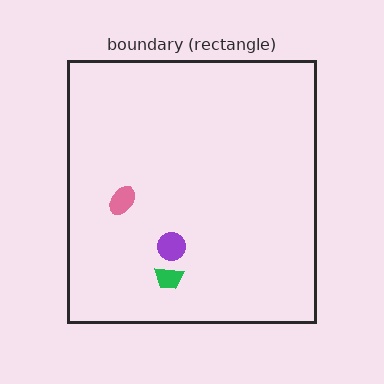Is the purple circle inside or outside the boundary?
Inside.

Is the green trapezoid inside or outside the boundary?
Inside.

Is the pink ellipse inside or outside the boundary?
Inside.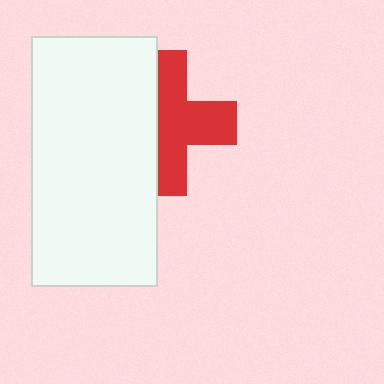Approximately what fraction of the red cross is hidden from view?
Roughly 40% of the red cross is hidden behind the white rectangle.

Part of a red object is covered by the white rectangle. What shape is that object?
It is a cross.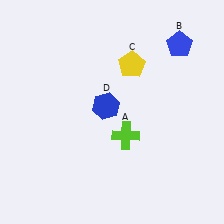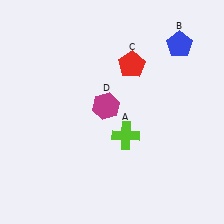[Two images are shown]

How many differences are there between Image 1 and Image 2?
There are 2 differences between the two images.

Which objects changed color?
C changed from yellow to red. D changed from blue to magenta.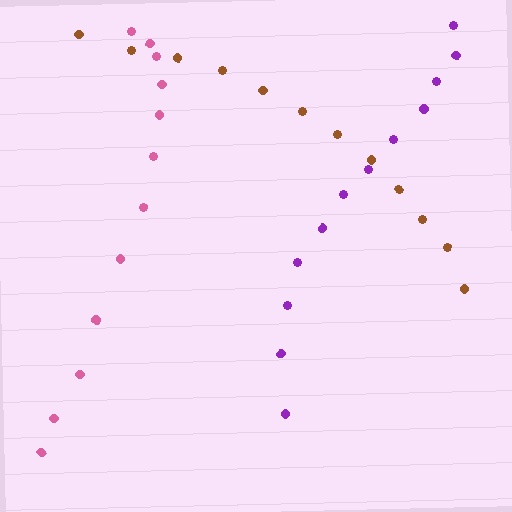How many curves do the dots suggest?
There are 3 distinct paths.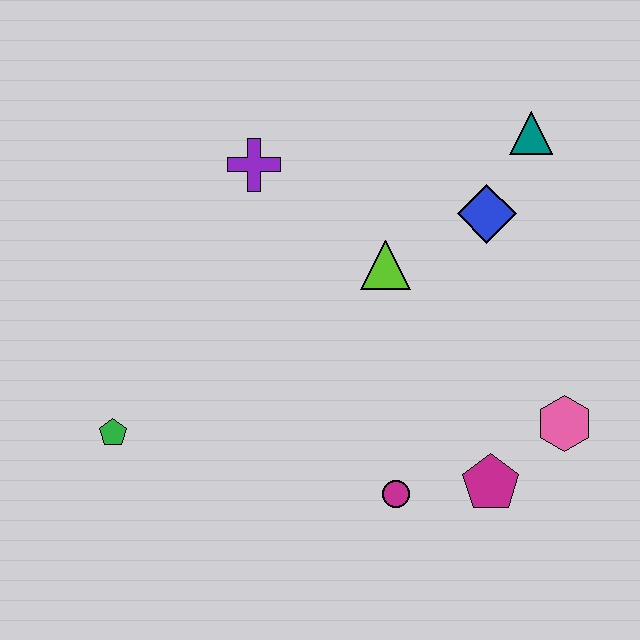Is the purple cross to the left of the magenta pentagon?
Yes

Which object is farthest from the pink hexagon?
The green pentagon is farthest from the pink hexagon.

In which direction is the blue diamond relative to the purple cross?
The blue diamond is to the right of the purple cross.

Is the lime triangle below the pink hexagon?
No